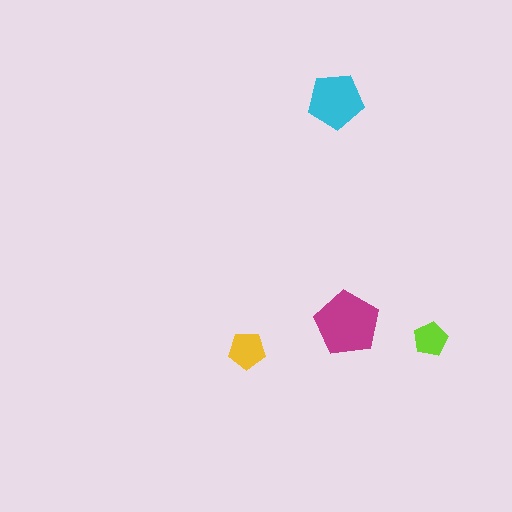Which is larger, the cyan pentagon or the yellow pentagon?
The cyan one.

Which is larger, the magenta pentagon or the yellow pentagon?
The magenta one.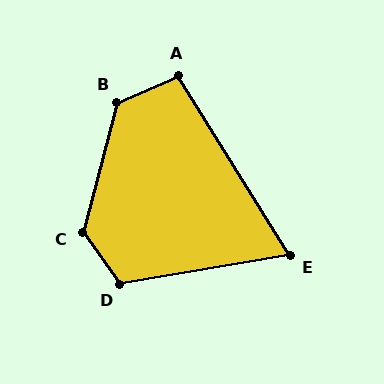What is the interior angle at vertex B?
Approximately 128 degrees (obtuse).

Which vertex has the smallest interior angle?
E, at approximately 68 degrees.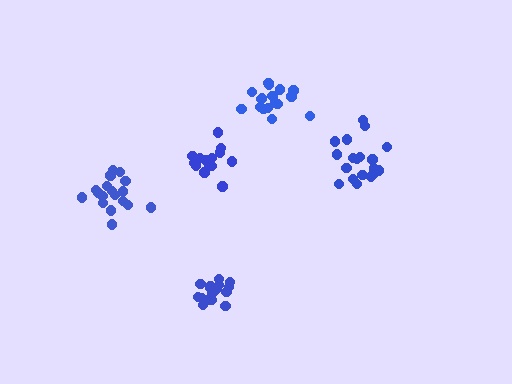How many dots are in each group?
Group 1: 17 dots, Group 2: 18 dots, Group 3: 18 dots, Group 4: 19 dots, Group 5: 15 dots (87 total).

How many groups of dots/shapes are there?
There are 5 groups.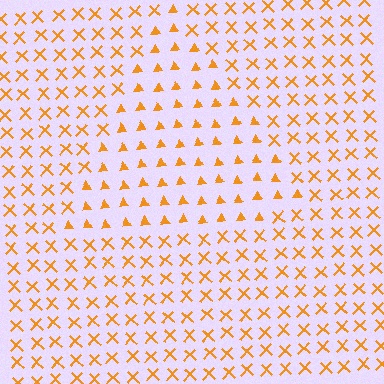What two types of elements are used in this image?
The image uses triangles inside the triangle region and X marks outside it.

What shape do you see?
I see a triangle.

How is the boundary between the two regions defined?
The boundary is defined by a change in element shape: triangles inside vs. X marks outside. All elements share the same color and spacing.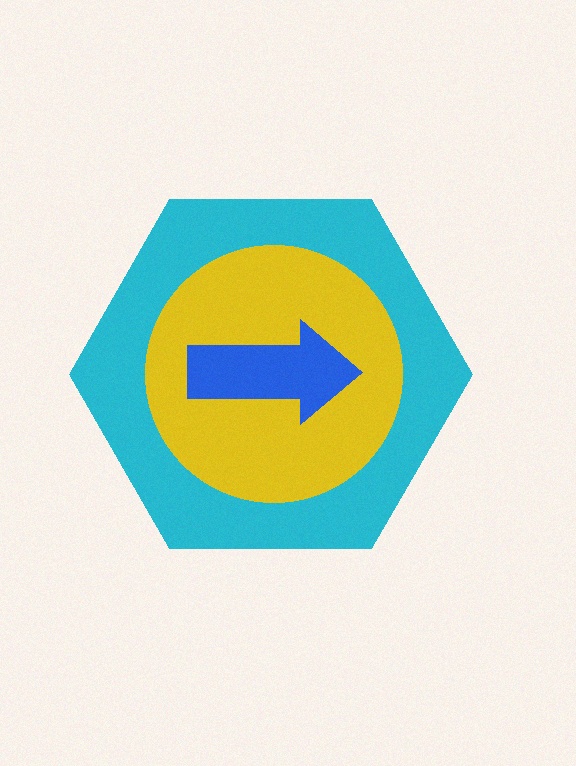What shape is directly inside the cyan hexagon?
The yellow circle.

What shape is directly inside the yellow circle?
The blue arrow.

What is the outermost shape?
The cyan hexagon.